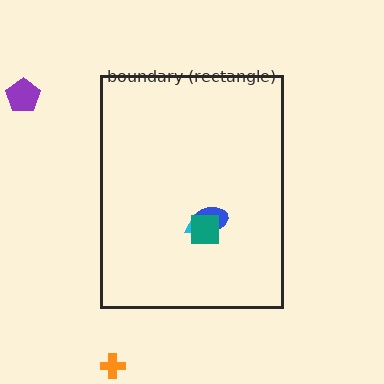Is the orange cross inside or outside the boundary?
Outside.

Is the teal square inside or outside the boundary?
Inside.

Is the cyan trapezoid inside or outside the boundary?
Inside.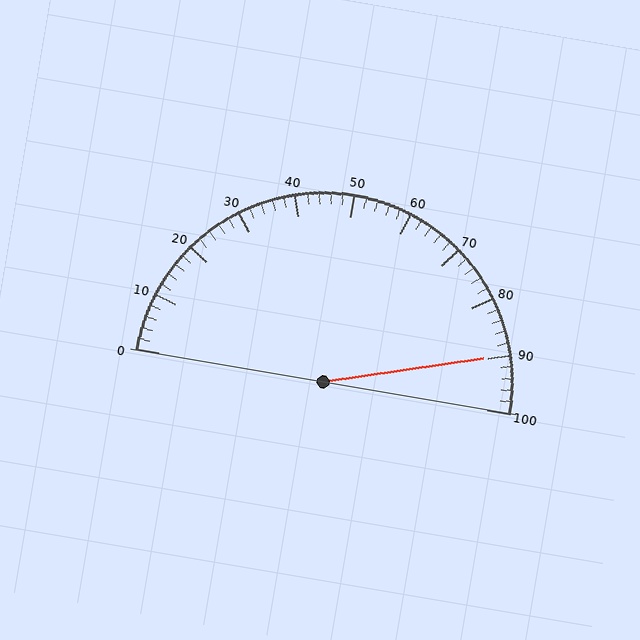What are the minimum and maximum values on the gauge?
The gauge ranges from 0 to 100.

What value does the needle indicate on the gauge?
The needle indicates approximately 90.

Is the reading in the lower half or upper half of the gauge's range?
The reading is in the upper half of the range (0 to 100).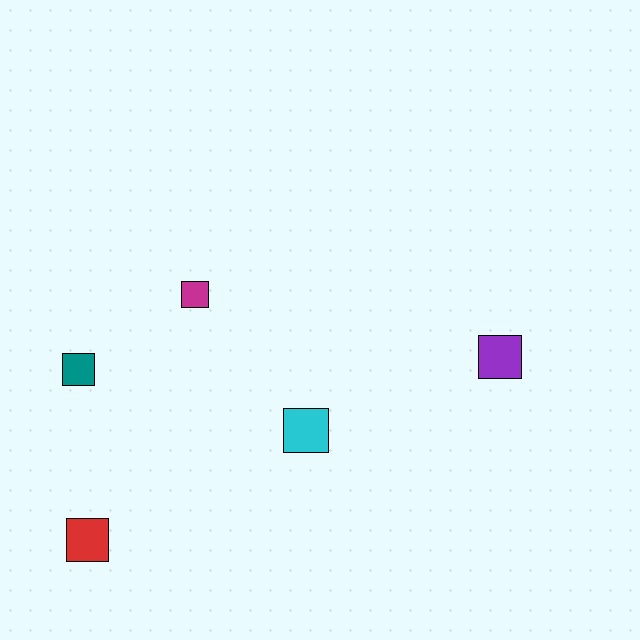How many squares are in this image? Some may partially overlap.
There are 5 squares.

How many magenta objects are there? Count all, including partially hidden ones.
There is 1 magenta object.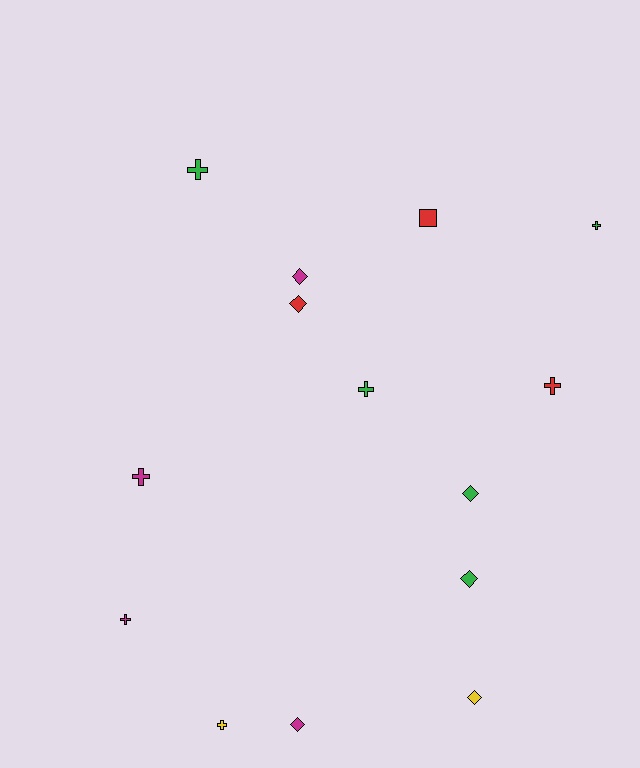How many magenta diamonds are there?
There are 2 magenta diamonds.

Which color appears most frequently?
Green, with 5 objects.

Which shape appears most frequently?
Cross, with 7 objects.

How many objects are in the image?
There are 14 objects.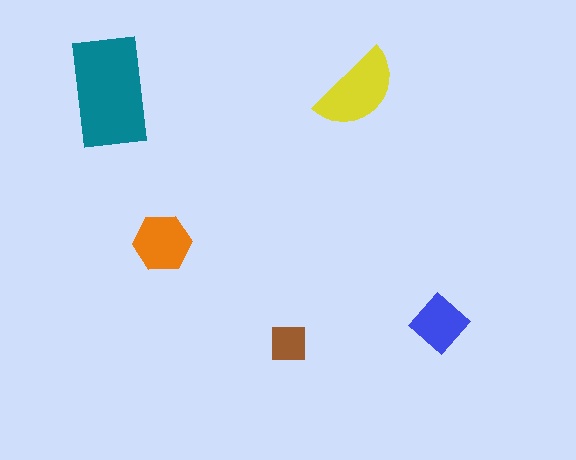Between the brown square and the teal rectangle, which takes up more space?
The teal rectangle.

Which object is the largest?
The teal rectangle.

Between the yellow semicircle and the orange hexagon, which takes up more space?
The yellow semicircle.